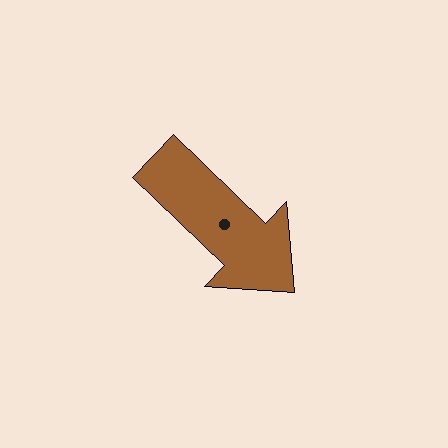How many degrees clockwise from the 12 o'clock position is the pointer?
Approximately 134 degrees.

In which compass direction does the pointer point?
Southeast.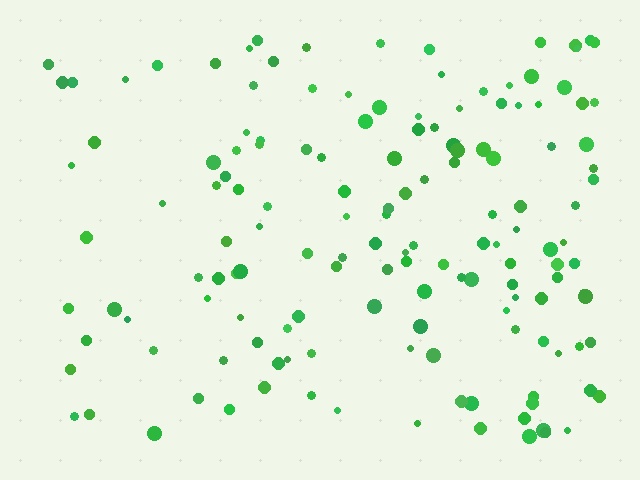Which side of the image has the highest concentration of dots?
The right.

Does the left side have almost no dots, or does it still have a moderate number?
Still a moderate number, just noticeably fewer than the right.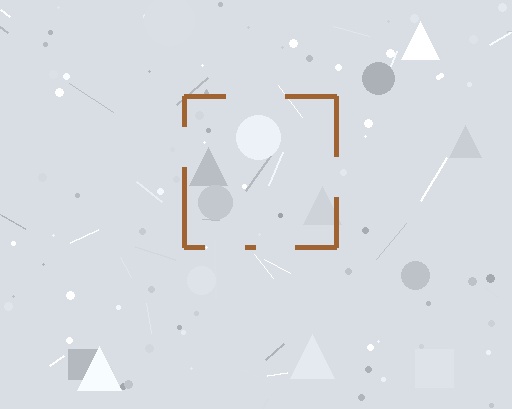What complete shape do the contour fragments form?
The contour fragments form a square.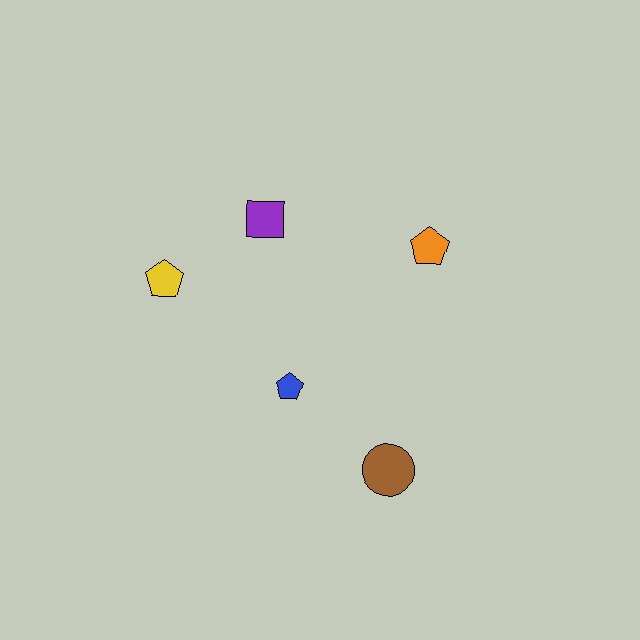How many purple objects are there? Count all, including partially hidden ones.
There is 1 purple object.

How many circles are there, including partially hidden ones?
There is 1 circle.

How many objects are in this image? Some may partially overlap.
There are 5 objects.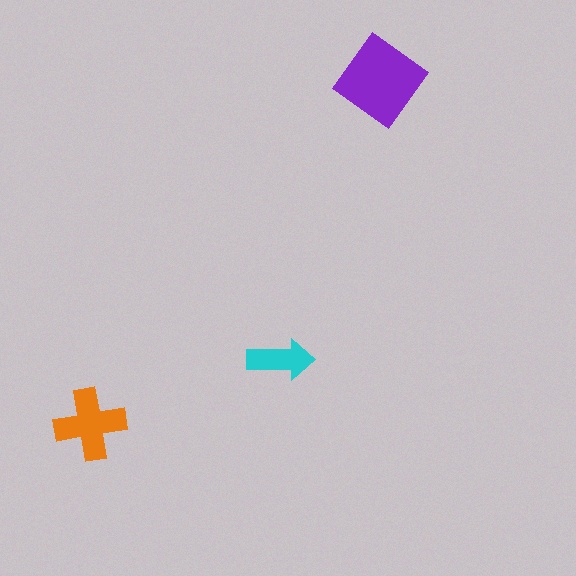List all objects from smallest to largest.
The cyan arrow, the orange cross, the purple diamond.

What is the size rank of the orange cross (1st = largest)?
2nd.